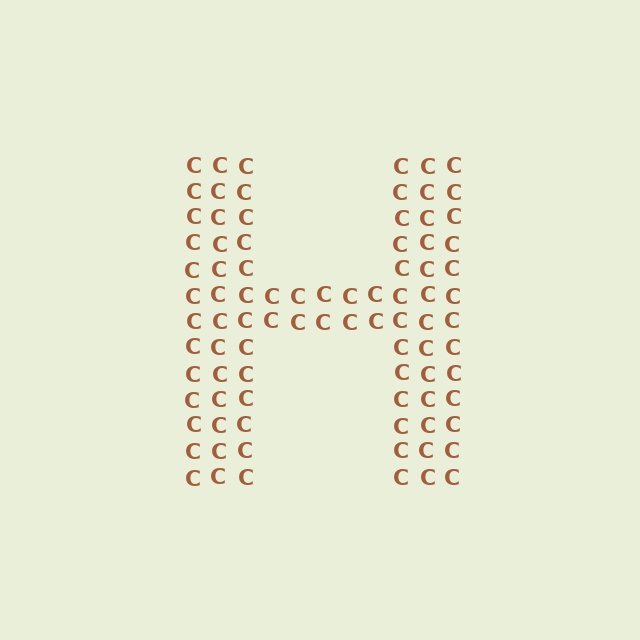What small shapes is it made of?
It is made of small letter C's.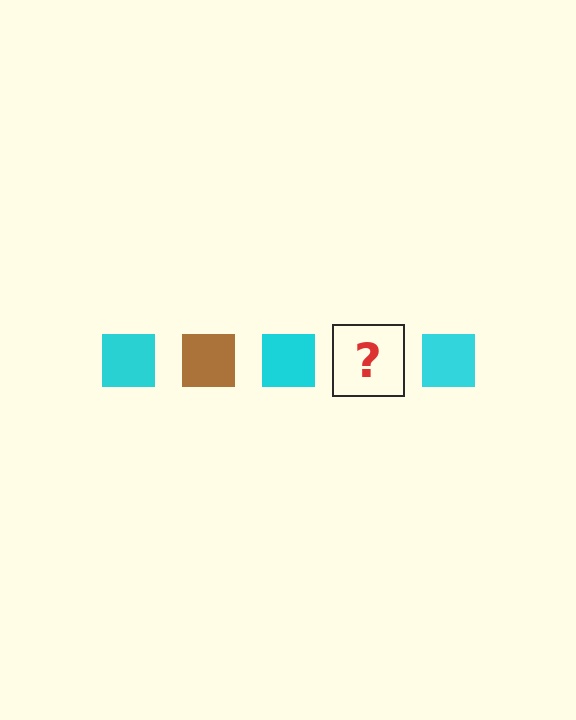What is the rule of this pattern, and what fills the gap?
The rule is that the pattern cycles through cyan, brown squares. The gap should be filled with a brown square.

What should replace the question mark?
The question mark should be replaced with a brown square.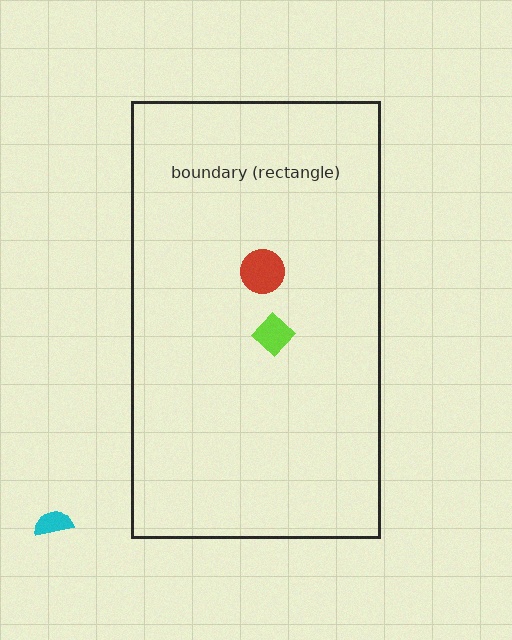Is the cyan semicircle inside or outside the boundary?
Outside.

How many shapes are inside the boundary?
2 inside, 1 outside.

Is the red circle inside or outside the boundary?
Inside.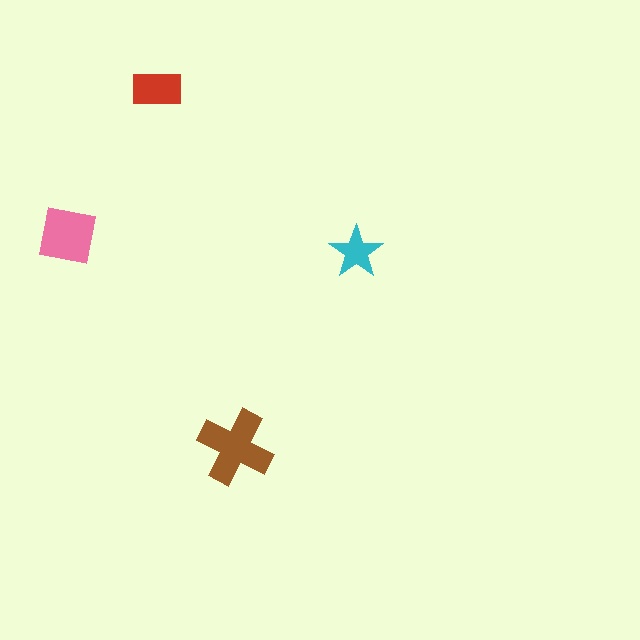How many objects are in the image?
There are 4 objects in the image.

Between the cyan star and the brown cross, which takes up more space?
The brown cross.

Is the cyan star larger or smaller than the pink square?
Smaller.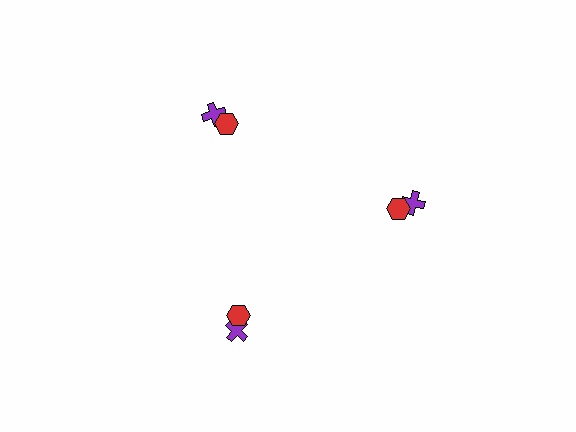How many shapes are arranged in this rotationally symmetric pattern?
There are 6 shapes, arranged in 3 groups of 2.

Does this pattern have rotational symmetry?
Yes, this pattern has 3-fold rotational symmetry. It looks the same after rotating 120 degrees around the center.